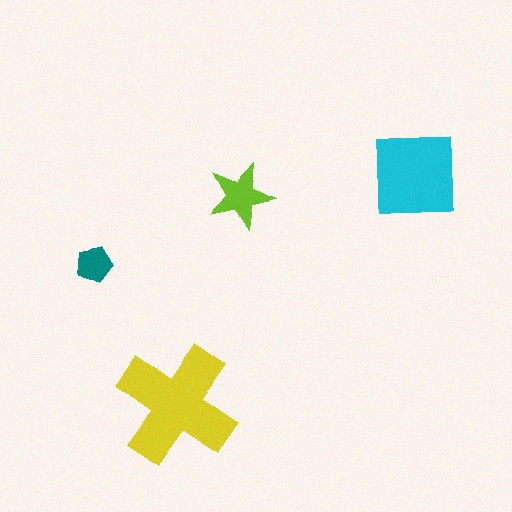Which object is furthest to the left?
The teal pentagon is leftmost.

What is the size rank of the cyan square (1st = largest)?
2nd.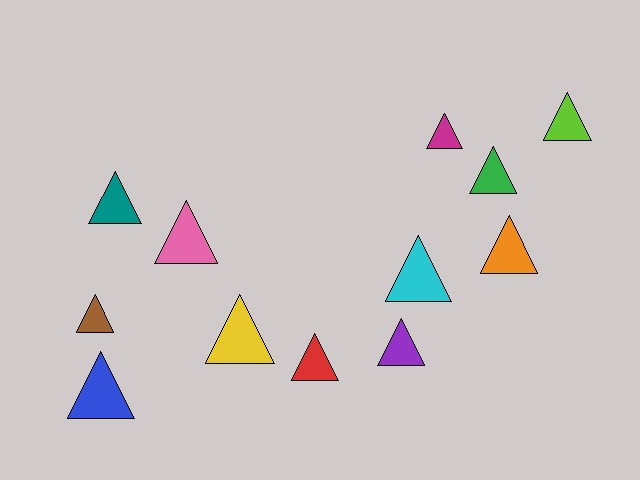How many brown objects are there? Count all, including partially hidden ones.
There is 1 brown object.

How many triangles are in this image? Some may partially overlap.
There are 12 triangles.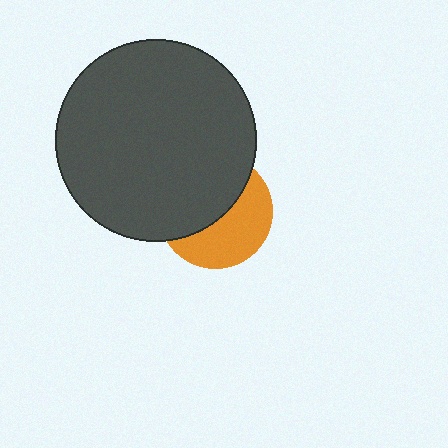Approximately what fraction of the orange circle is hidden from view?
Roughly 53% of the orange circle is hidden behind the dark gray circle.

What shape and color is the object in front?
The object in front is a dark gray circle.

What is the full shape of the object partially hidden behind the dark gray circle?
The partially hidden object is an orange circle.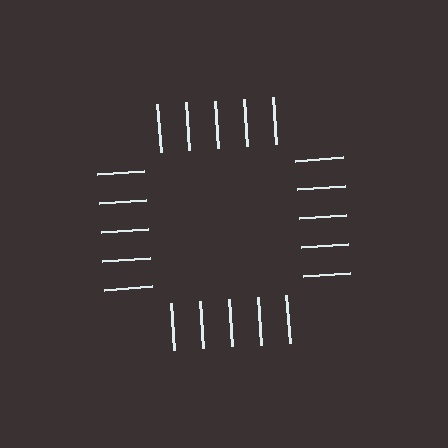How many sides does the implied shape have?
4 sides — the line-ends trace a square.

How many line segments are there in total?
20 — 5 along each of the 4 edges.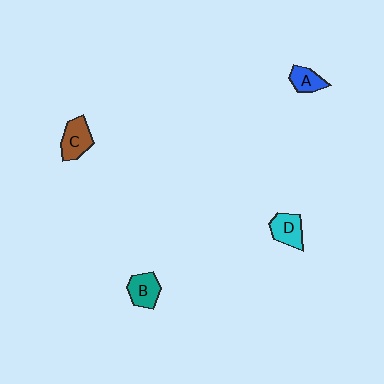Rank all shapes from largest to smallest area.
From largest to smallest: C (brown), D (cyan), B (teal), A (blue).